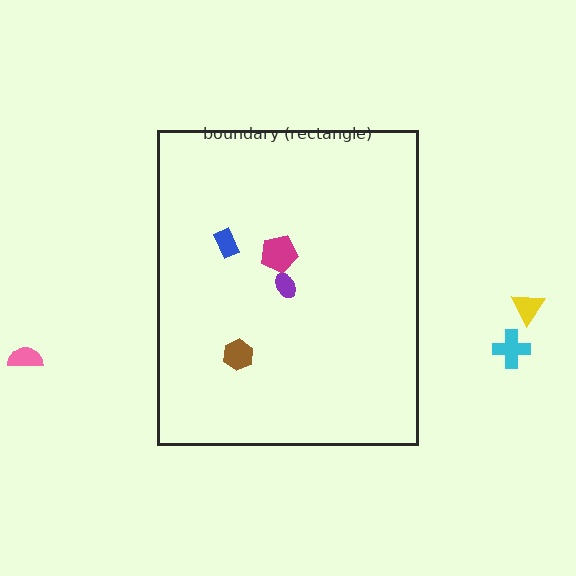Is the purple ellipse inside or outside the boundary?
Inside.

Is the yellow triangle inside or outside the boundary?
Outside.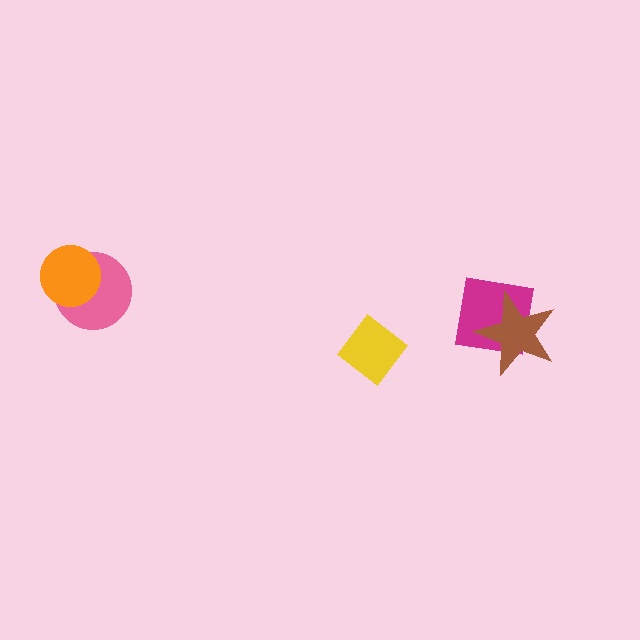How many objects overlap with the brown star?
1 object overlaps with the brown star.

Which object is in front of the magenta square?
The brown star is in front of the magenta square.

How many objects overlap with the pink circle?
1 object overlaps with the pink circle.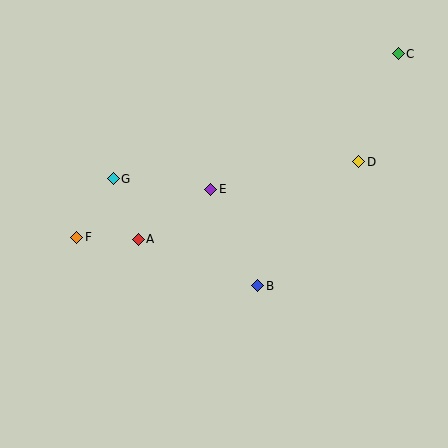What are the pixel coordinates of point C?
Point C is at (398, 54).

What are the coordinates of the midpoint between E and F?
The midpoint between E and F is at (144, 213).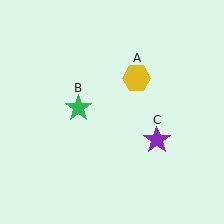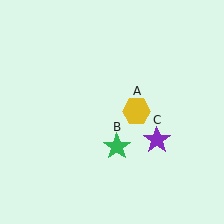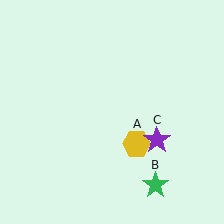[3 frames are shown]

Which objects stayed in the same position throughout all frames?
Purple star (object C) remained stationary.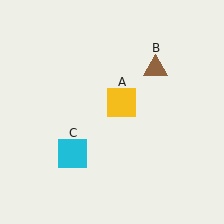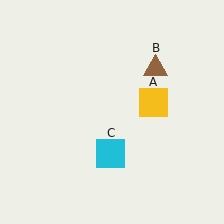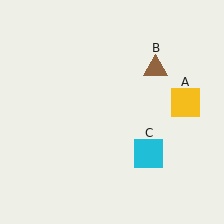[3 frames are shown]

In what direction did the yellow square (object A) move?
The yellow square (object A) moved right.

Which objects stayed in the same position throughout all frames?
Brown triangle (object B) remained stationary.